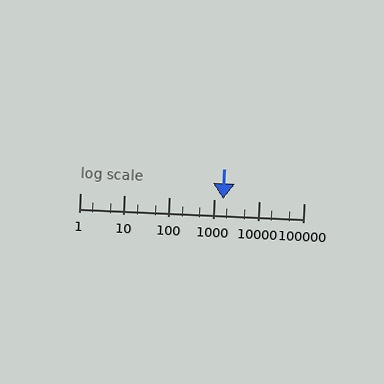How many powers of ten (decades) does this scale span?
The scale spans 5 decades, from 1 to 100000.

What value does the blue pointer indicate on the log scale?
The pointer indicates approximately 1600.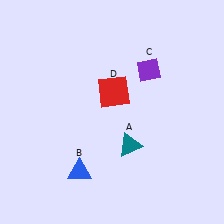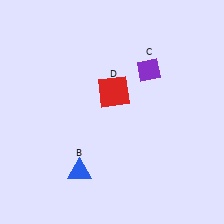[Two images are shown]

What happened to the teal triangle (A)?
The teal triangle (A) was removed in Image 2. It was in the bottom-right area of Image 1.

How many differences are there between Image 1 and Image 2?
There is 1 difference between the two images.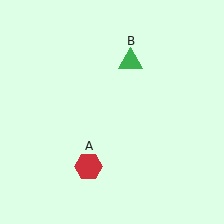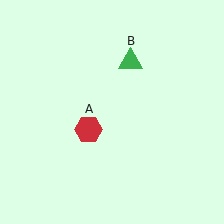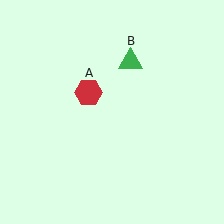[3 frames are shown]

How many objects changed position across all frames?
1 object changed position: red hexagon (object A).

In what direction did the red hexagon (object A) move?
The red hexagon (object A) moved up.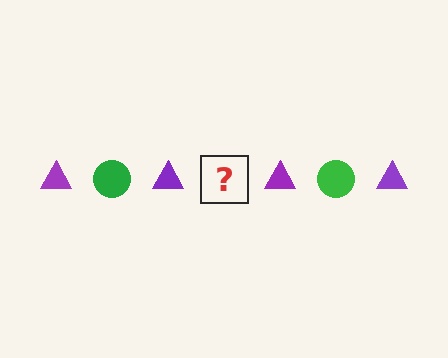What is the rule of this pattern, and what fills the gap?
The rule is that the pattern alternates between purple triangle and green circle. The gap should be filled with a green circle.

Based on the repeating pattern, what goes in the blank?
The blank should be a green circle.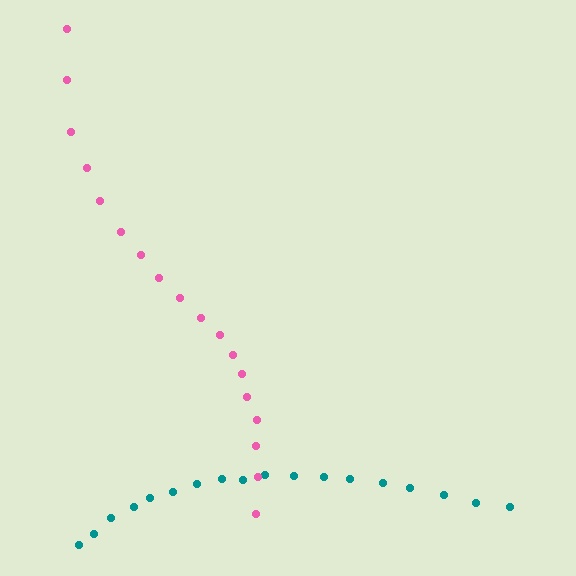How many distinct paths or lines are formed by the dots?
There are 2 distinct paths.